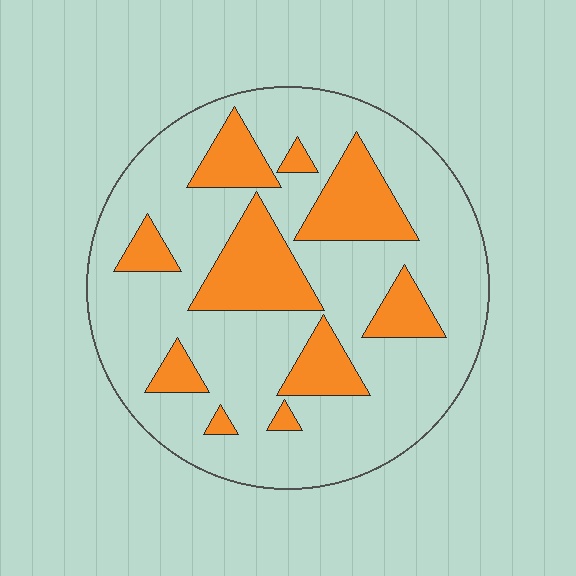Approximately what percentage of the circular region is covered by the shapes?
Approximately 25%.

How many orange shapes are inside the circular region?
10.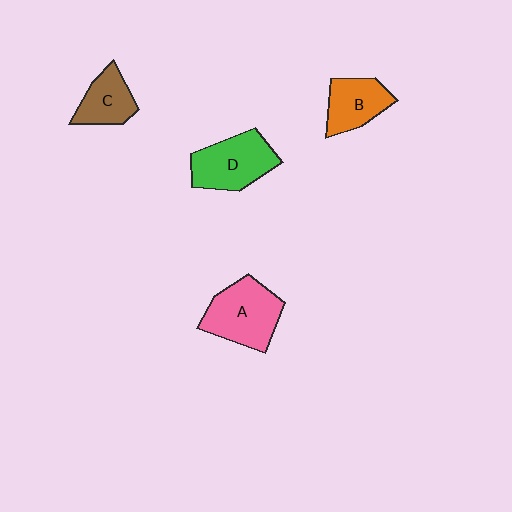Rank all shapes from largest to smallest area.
From largest to smallest: A (pink), D (green), B (orange), C (brown).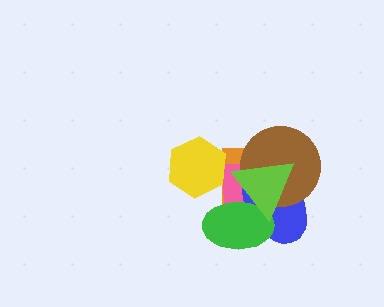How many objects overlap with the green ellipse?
4 objects overlap with the green ellipse.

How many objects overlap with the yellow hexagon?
1 object overlaps with the yellow hexagon.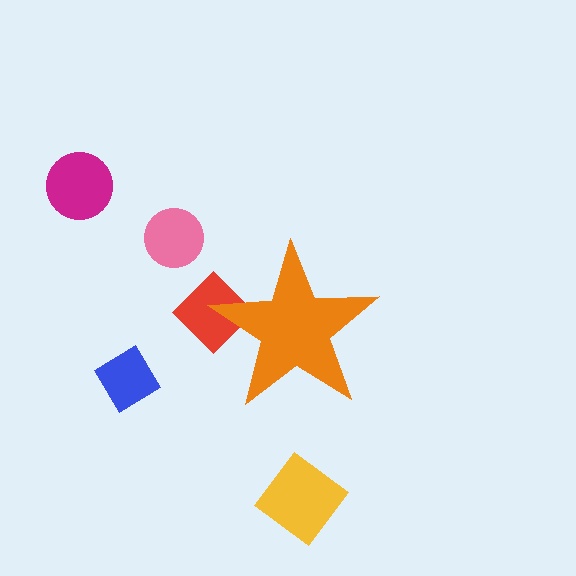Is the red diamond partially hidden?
Yes, the red diamond is partially hidden behind the orange star.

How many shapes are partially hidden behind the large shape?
1 shape is partially hidden.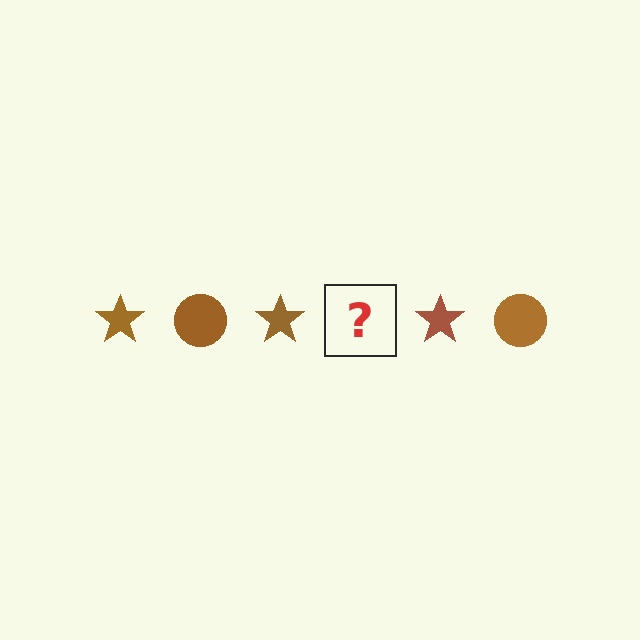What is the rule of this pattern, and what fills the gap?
The rule is that the pattern cycles through star, circle shapes in brown. The gap should be filled with a brown circle.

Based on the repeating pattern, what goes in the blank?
The blank should be a brown circle.